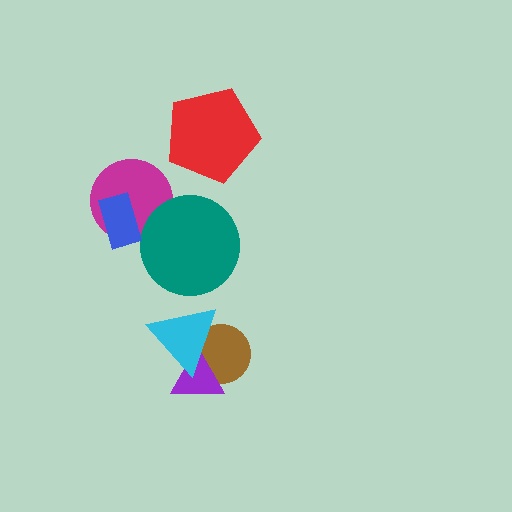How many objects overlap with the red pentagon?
0 objects overlap with the red pentagon.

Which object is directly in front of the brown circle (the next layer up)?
The purple triangle is directly in front of the brown circle.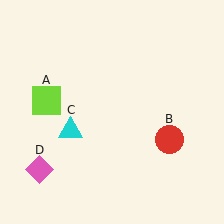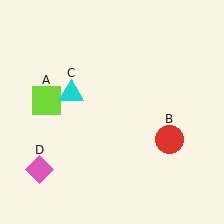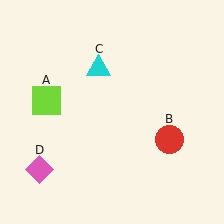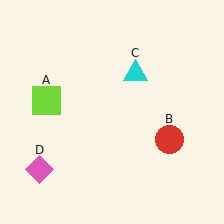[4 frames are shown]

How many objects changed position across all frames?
1 object changed position: cyan triangle (object C).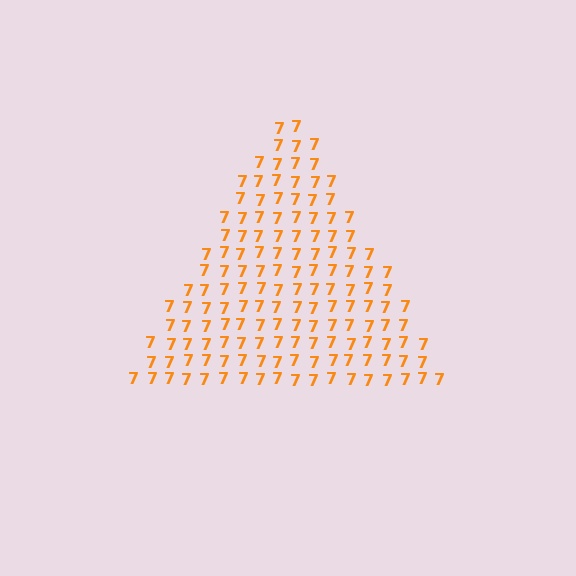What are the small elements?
The small elements are digit 7's.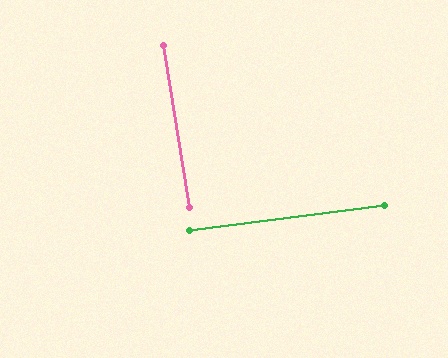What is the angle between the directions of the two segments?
Approximately 88 degrees.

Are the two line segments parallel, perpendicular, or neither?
Perpendicular — they meet at approximately 88°.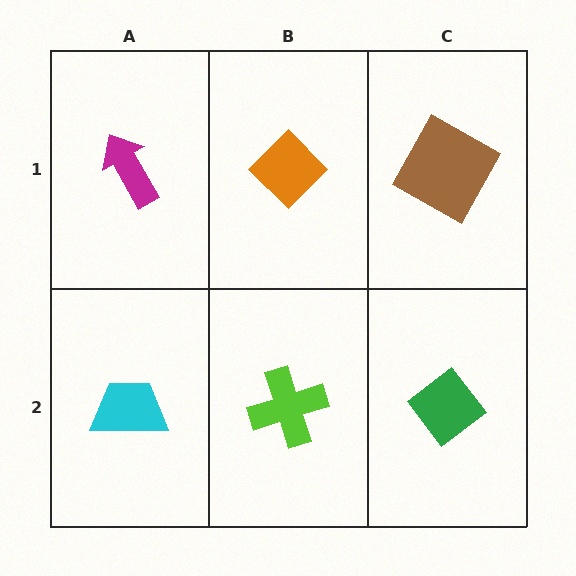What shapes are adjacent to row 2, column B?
An orange diamond (row 1, column B), a cyan trapezoid (row 2, column A), a green diamond (row 2, column C).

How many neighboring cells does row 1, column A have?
2.